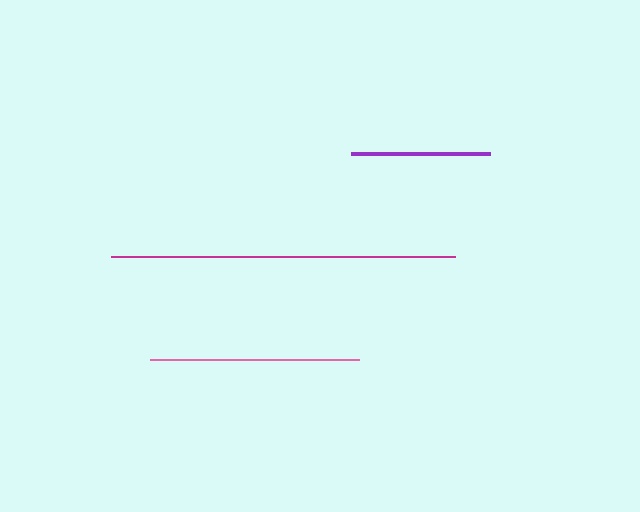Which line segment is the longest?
The magenta line is the longest at approximately 344 pixels.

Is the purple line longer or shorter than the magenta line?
The magenta line is longer than the purple line.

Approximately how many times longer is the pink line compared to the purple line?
The pink line is approximately 1.5 times the length of the purple line.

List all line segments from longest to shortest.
From longest to shortest: magenta, pink, purple.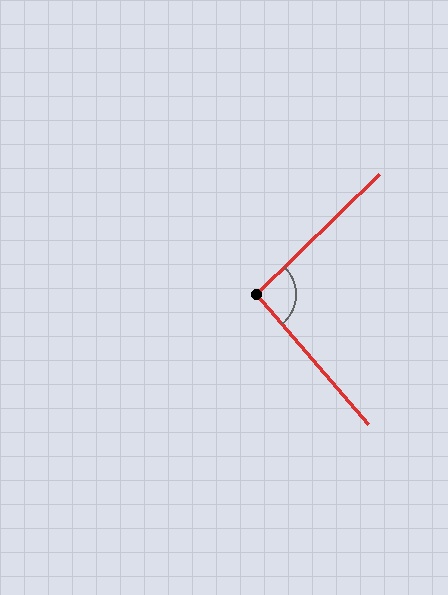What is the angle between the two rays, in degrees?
Approximately 94 degrees.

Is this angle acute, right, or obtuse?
It is approximately a right angle.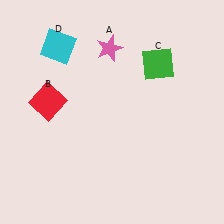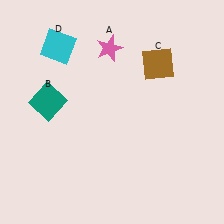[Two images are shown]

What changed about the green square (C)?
In Image 1, C is green. In Image 2, it changed to brown.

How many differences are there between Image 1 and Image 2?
There are 2 differences between the two images.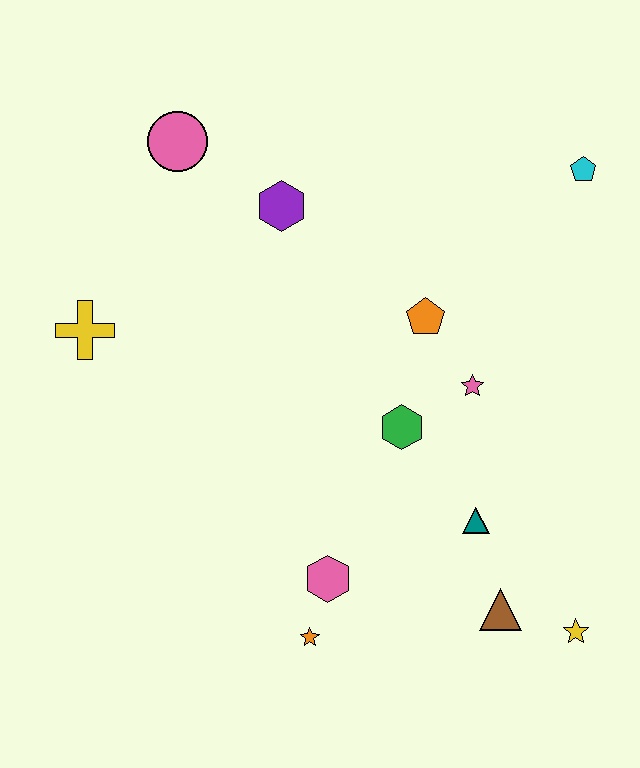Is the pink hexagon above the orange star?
Yes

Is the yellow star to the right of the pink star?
Yes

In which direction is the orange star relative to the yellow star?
The orange star is to the left of the yellow star.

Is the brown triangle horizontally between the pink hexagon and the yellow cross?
No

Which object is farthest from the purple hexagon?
The yellow star is farthest from the purple hexagon.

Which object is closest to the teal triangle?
The brown triangle is closest to the teal triangle.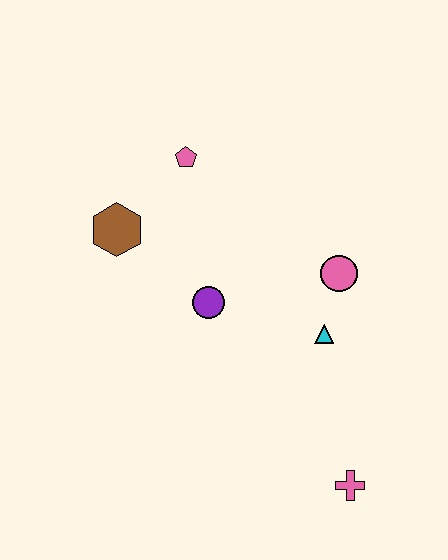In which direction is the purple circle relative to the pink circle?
The purple circle is to the left of the pink circle.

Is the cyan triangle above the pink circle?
No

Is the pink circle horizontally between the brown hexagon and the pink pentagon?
No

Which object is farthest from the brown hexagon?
The pink cross is farthest from the brown hexagon.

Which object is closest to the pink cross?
The cyan triangle is closest to the pink cross.